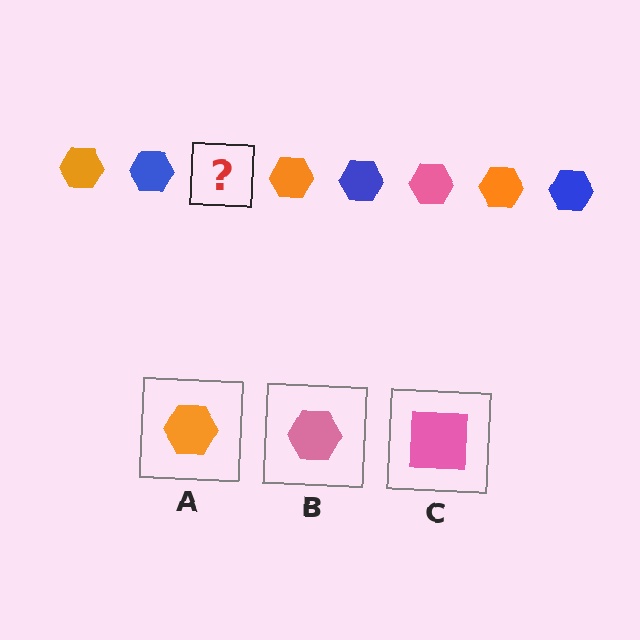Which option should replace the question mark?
Option B.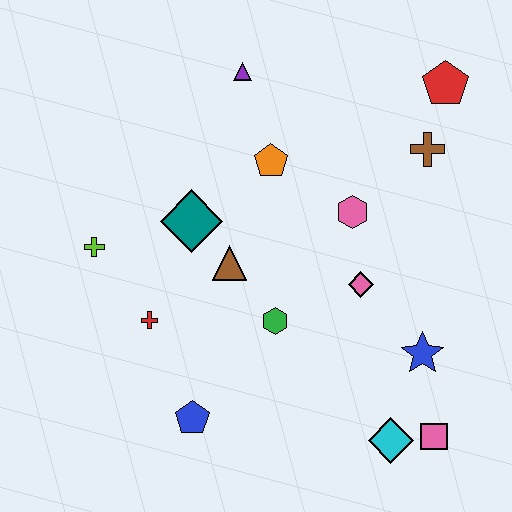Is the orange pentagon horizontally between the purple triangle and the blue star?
Yes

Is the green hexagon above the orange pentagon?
No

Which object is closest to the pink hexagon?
The pink diamond is closest to the pink hexagon.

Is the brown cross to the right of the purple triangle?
Yes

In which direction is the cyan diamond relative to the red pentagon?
The cyan diamond is below the red pentagon.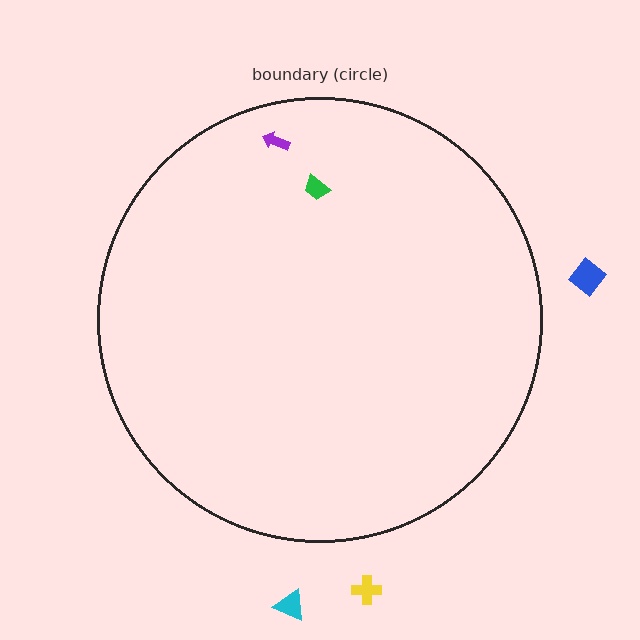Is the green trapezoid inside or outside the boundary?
Inside.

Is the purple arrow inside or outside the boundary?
Inside.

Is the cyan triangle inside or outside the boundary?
Outside.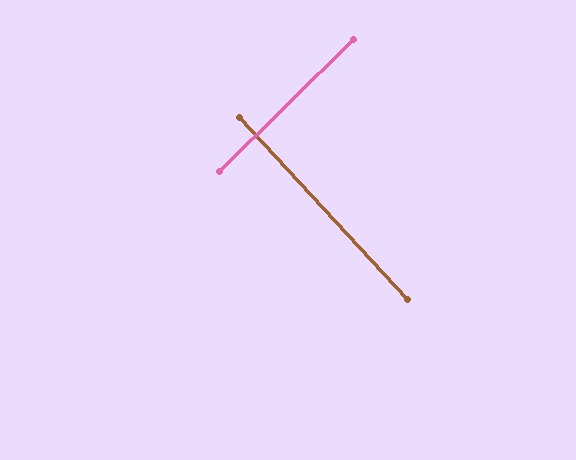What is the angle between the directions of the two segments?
Approximately 88 degrees.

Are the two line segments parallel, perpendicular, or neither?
Perpendicular — they meet at approximately 88°.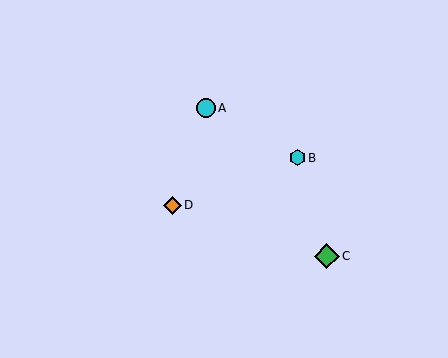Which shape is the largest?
The green diamond (labeled C) is the largest.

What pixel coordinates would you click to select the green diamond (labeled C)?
Click at (327, 256) to select the green diamond C.